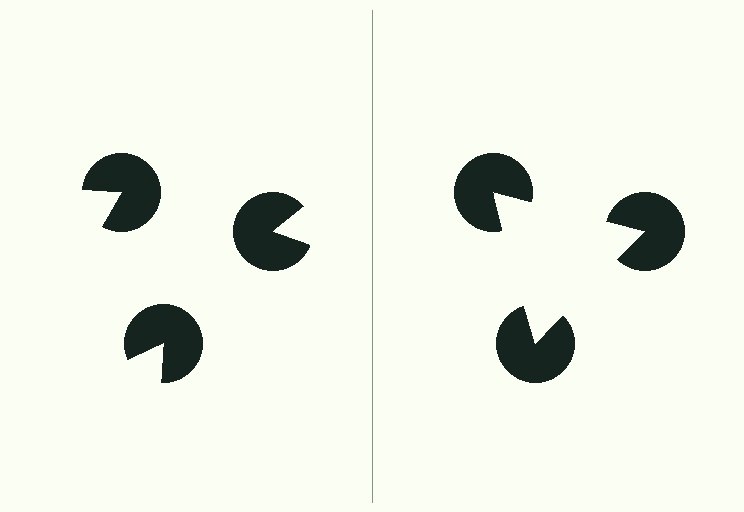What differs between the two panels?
The pac-man discs are positioned identically on both sides; only the wedge orientations differ. On the right they align to a triangle; on the left they are misaligned.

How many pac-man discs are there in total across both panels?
6 — 3 on each side.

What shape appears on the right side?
An illusory triangle.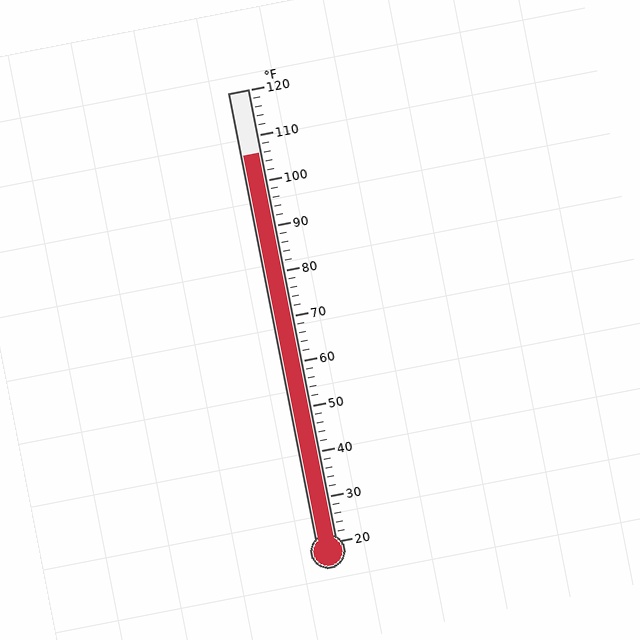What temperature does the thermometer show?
The thermometer shows approximately 106°F.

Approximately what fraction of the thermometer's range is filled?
The thermometer is filled to approximately 85% of its range.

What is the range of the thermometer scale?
The thermometer scale ranges from 20°F to 120°F.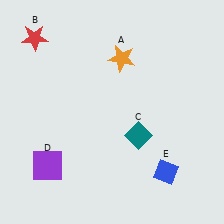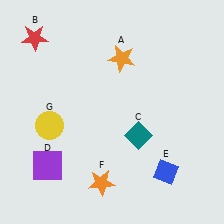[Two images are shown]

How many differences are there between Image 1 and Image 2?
There are 2 differences between the two images.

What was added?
An orange star (F), a yellow circle (G) were added in Image 2.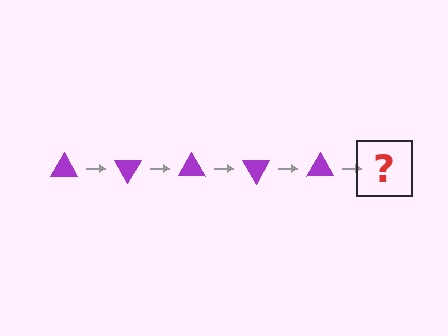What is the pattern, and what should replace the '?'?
The pattern is that the triangle rotates 60 degrees each step. The '?' should be a purple triangle rotated 300 degrees.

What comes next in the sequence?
The next element should be a purple triangle rotated 300 degrees.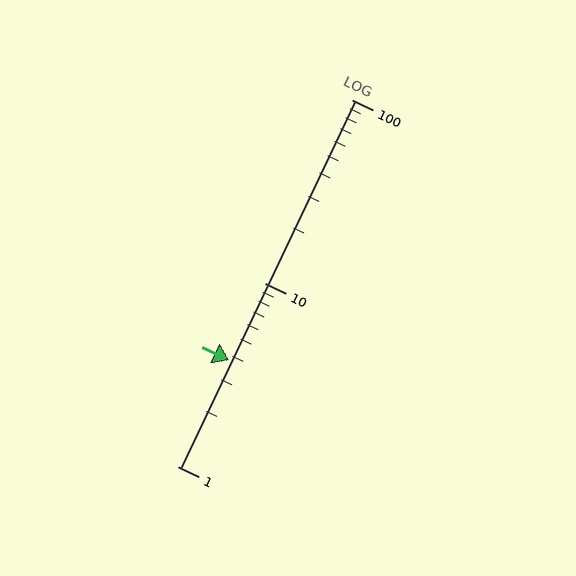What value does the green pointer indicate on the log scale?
The pointer indicates approximately 3.8.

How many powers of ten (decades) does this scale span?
The scale spans 2 decades, from 1 to 100.